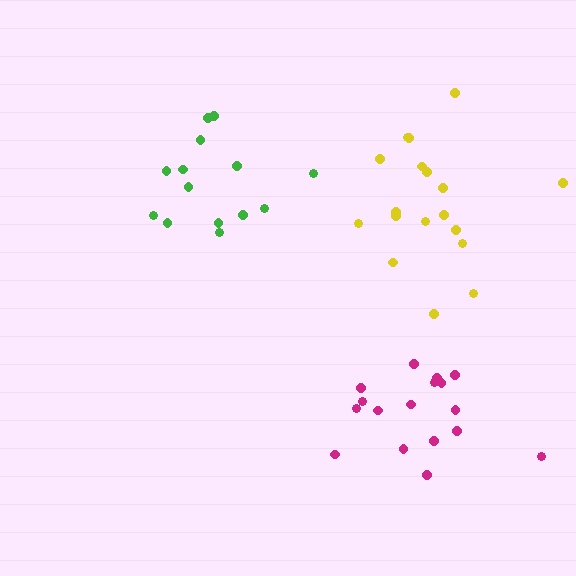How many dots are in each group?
Group 1: 14 dots, Group 2: 17 dots, Group 3: 18 dots (49 total).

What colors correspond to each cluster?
The clusters are colored: green, magenta, yellow.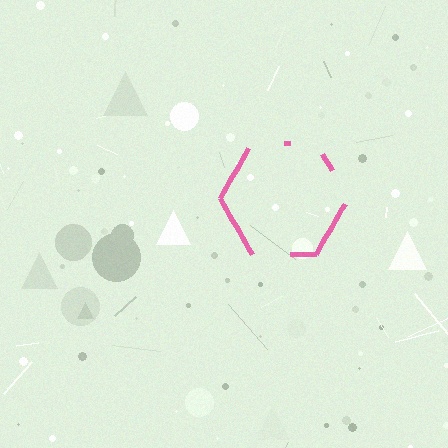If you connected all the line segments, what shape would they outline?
They would outline a hexagon.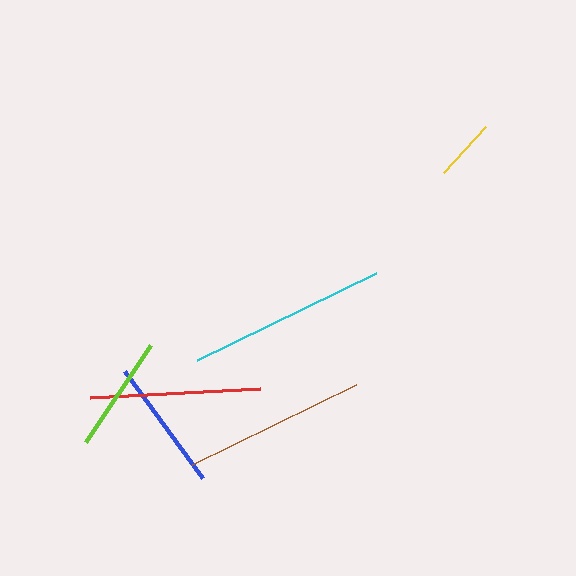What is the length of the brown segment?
The brown segment is approximately 183 pixels long.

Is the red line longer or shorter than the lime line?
The red line is longer than the lime line.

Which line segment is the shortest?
The yellow line is the shortest at approximately 63 pixels.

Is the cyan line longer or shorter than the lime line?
The cyan line is longer than the lime line.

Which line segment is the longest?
The cyan line is the longest at approximately 199 pixels.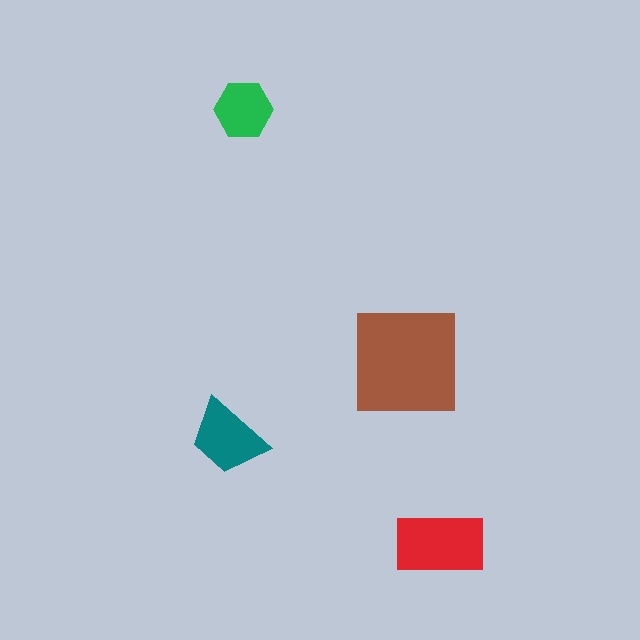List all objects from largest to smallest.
The brown square, the red rectangle, the teal trapezoid, the green hexagon.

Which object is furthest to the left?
The teal trapezoid is leftmost.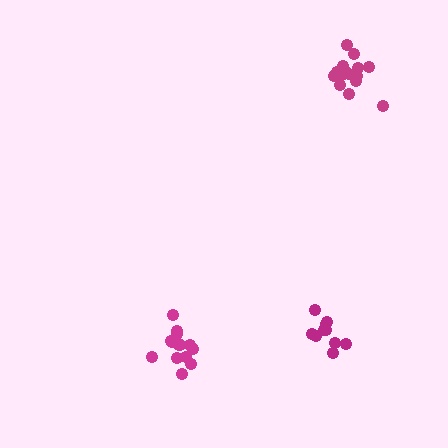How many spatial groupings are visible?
There are 3 spatial groupings.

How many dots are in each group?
Group 1: 10 dots, Group 2: 15 dots, Group 3: 15 dots (40 total).